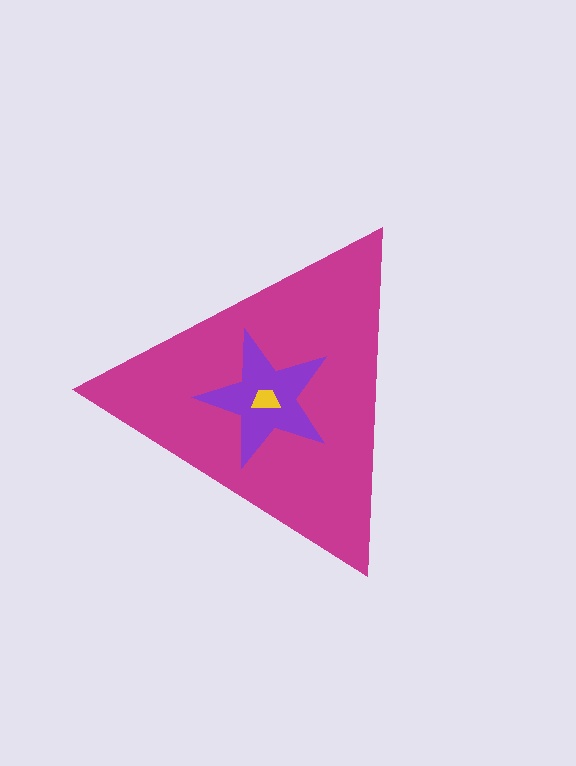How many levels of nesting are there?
3.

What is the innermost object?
The yellow trapezoid.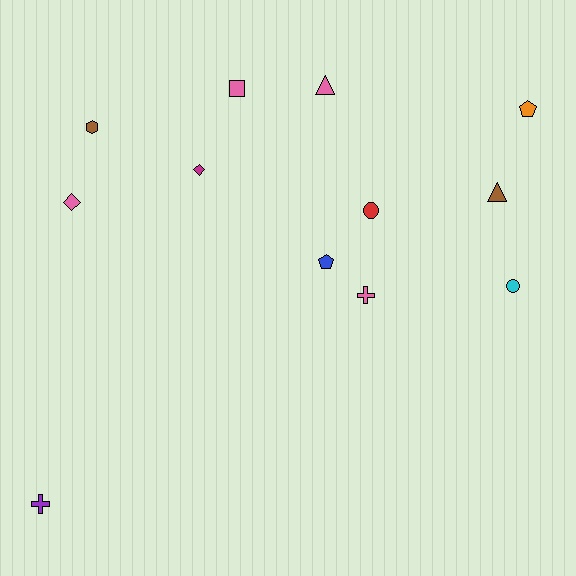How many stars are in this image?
There are no stars.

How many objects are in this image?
There are 12 objects.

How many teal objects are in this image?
There are no teal objects.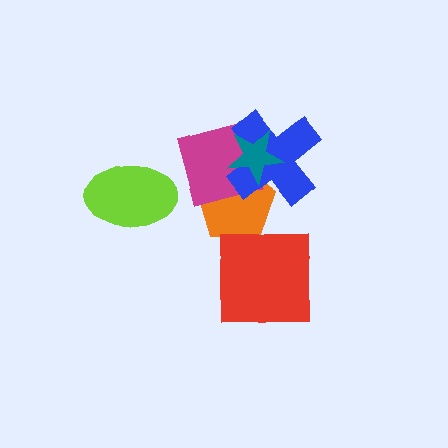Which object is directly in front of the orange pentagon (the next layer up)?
The magenta square is directly in front of the orange pentagon.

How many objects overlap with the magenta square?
3 objects overlap with the magenta square.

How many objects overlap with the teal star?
3 objects overlap with the teal star.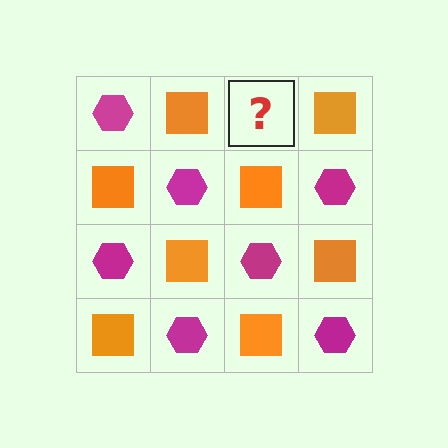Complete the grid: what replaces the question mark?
The question mark should be replaced with a magenta hexagon.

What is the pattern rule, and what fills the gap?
The rule is that it alternates magenta hexagon and orange square in a checkerboard pattern. The gap should be filled with a magenta hexagon.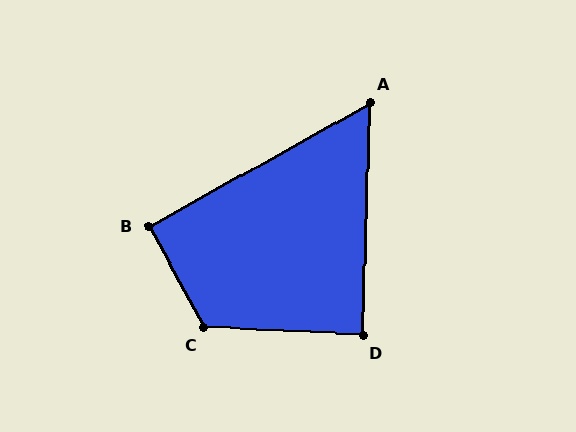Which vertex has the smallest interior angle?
A, at approximately 59 degrees.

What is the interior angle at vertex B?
Approximately 90 degrees (approximately right).